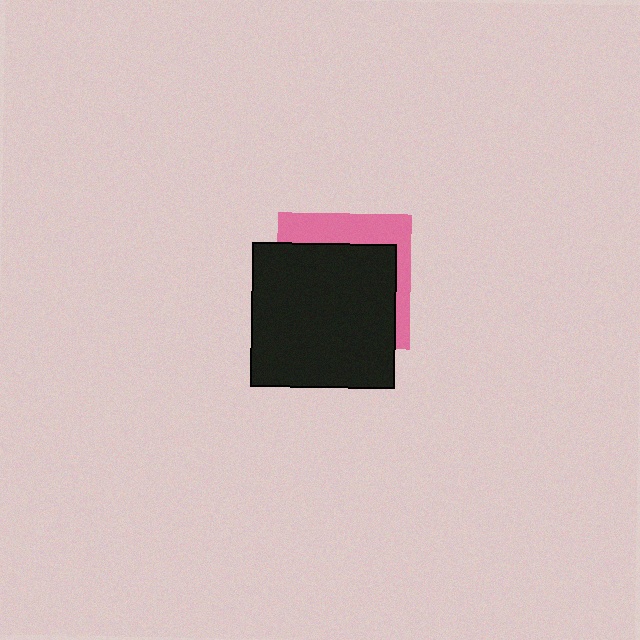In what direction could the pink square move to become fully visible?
The pink square could move toward the upper-right. That would shift it out from behind the black square entirely.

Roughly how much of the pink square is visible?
A small part of it is visible (roughly 30%).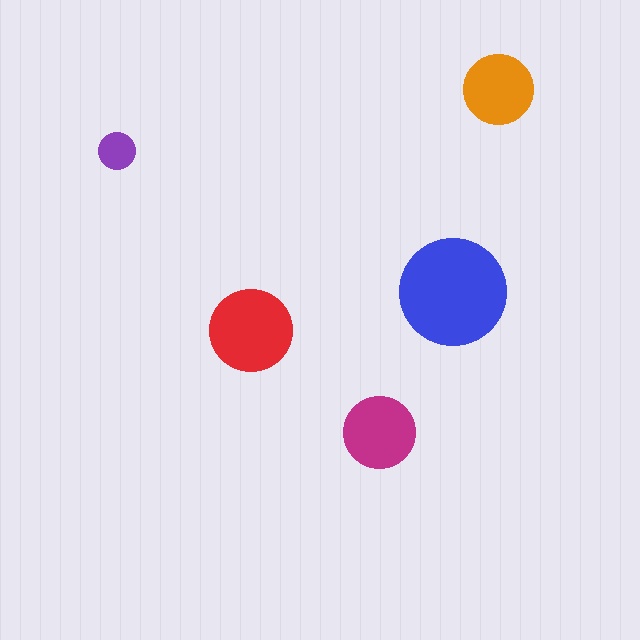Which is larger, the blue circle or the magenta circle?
The blue one.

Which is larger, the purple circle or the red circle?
The red one.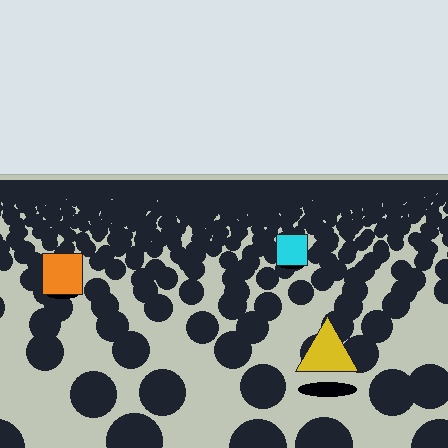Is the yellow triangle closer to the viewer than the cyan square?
Yes. The yellow triangle is closer — you can tell from the texture gradient: the ground texture is coarser near it.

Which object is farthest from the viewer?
The cyan square is farthest from the viewer. It appears smaller and the ground texture around it is denser.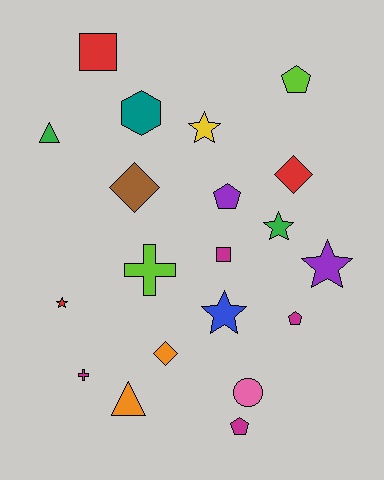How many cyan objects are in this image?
There are no cyan objects.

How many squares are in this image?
There are 2 squares.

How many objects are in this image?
There are 20 objects.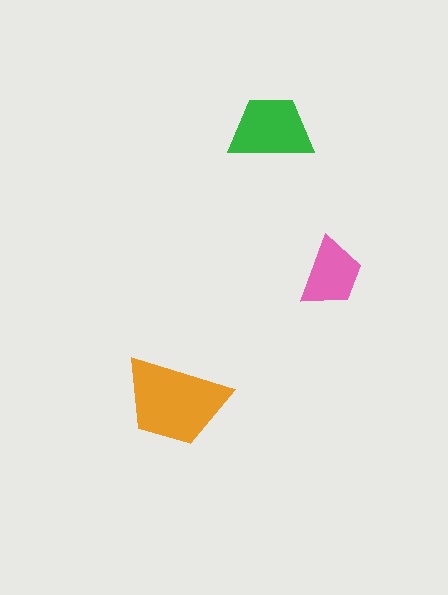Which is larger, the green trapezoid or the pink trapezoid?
The green one.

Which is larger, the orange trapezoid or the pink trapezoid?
The orange one.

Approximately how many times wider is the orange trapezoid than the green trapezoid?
About 1.5 times wider.